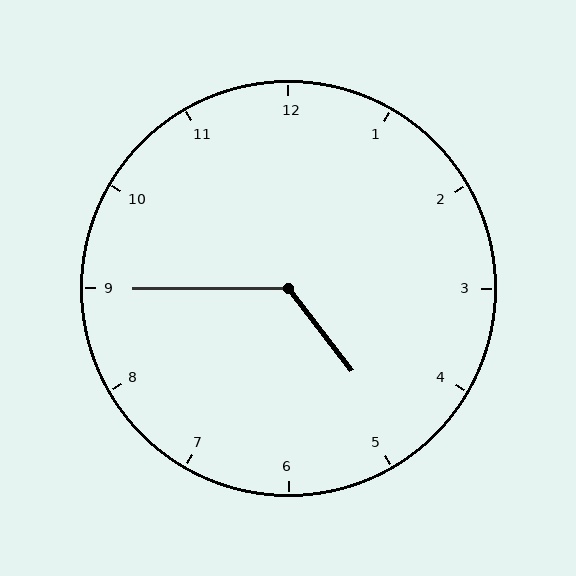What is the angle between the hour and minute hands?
Approximately 128 degrees.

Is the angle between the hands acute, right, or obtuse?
It is obtuse.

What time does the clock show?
4:45.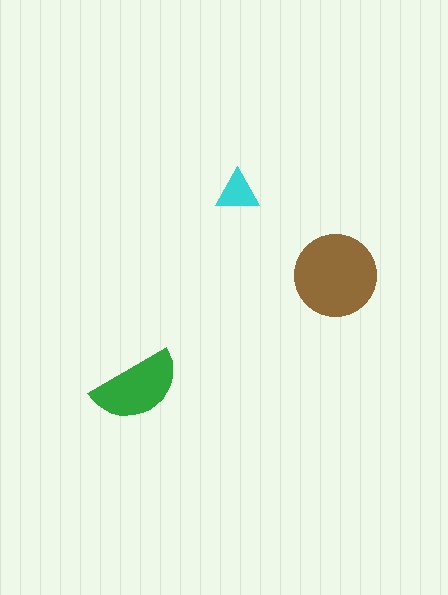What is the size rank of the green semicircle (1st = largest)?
2nd.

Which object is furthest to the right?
The brown circle is rightmost.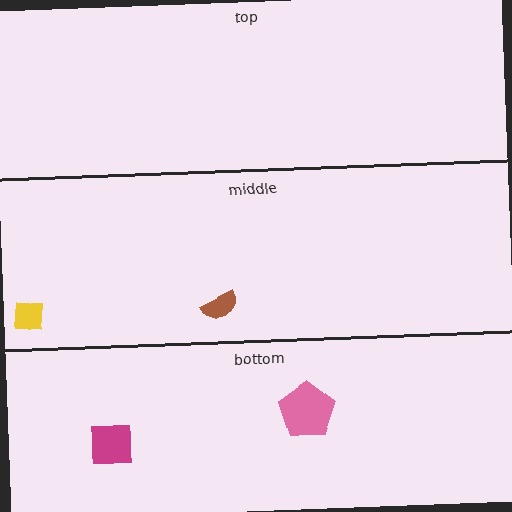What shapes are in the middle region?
The brown semicircle, the yellow square.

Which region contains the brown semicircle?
The middle region.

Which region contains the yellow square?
The middle region.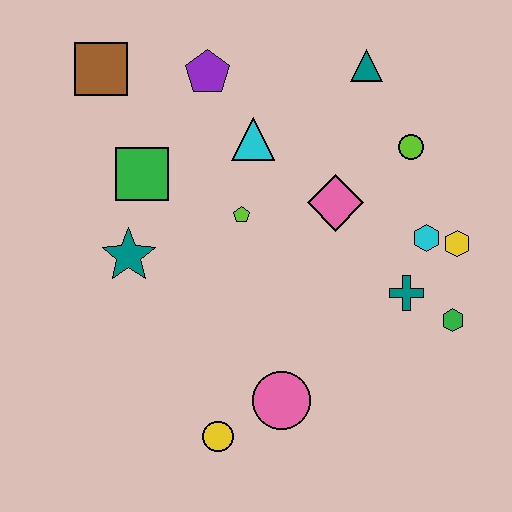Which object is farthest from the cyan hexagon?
The brown square is farthest from the cyan hexagon.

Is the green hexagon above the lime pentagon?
No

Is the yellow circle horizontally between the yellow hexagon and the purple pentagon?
Yes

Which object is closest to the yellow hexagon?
The cyan hexagon is closest to the yellow hexagon.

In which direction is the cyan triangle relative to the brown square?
The cyan triangle is to the right of the brown square.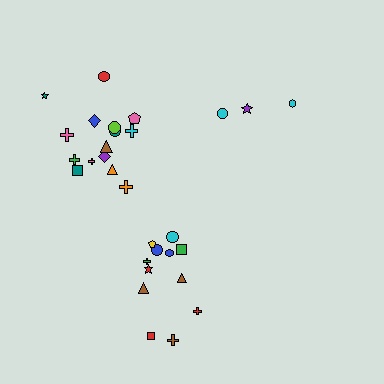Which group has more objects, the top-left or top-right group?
The top-left group.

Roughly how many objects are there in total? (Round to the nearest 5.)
Roughly 30 objects in total.